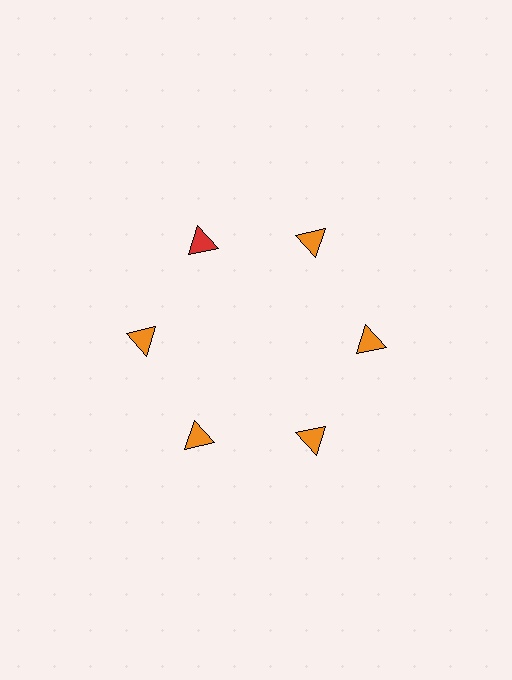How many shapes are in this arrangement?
There are 6 shapes arranged in a ring pattern.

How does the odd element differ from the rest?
It has a different color: red instead of orange.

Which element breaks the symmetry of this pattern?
The red triangle at roughly the 11 o'clock position breaks the symmetry. All other shapes are orange triangles.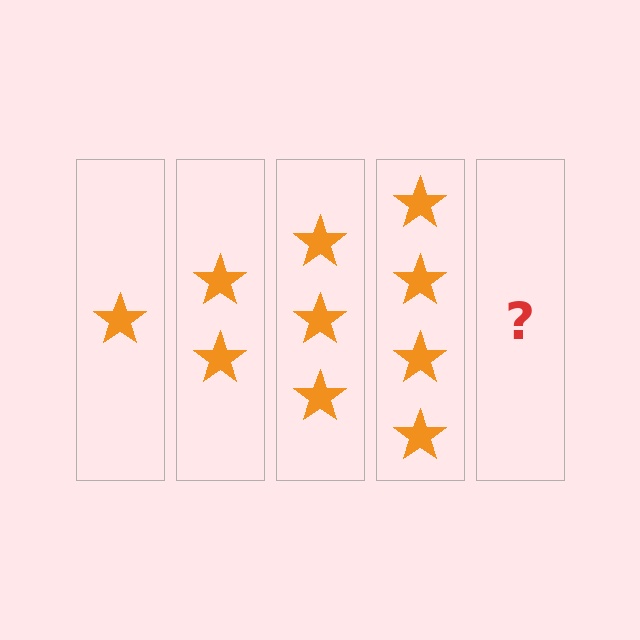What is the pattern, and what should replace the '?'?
The pattern is that each step adds one more star. The '?' should be 5 stars.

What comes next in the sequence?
The next element should be 5 stars.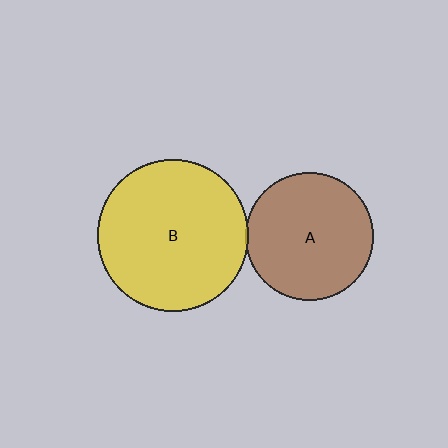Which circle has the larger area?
Circle B (yellow).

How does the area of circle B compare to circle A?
Approximately 1.4 times.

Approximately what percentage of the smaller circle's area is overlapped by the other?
Approximately 5%.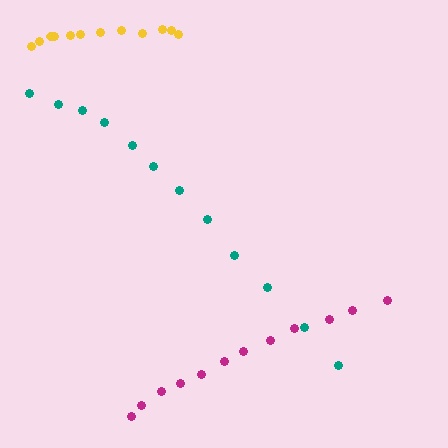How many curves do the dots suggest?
There are 3 distinct paths.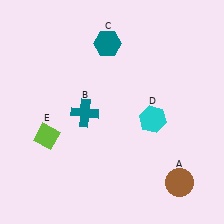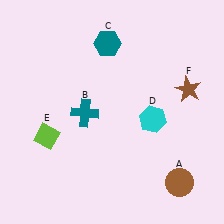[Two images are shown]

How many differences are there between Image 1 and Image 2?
There is 1 difference between the two images.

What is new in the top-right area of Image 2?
A brown star (F) was added in the top-right area of Image 2.